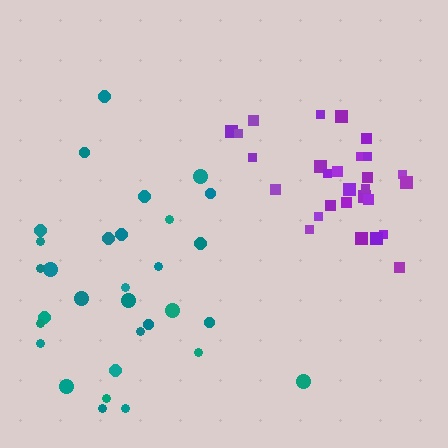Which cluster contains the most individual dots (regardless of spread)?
Teal (31).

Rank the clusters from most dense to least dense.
purple, teal.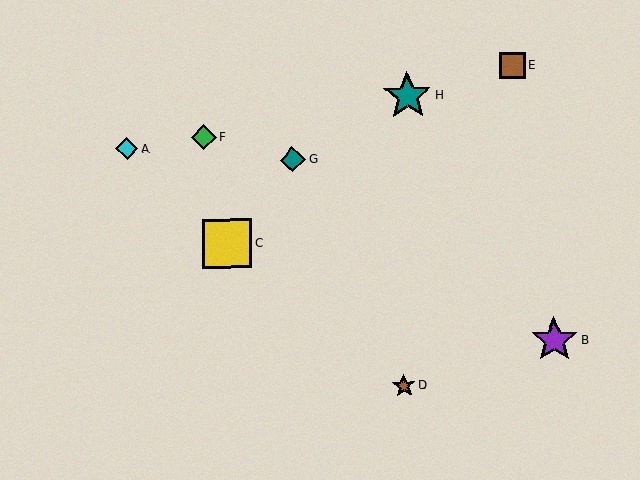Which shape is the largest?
The yellow square (labeled C) is the largest.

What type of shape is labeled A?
Shape A is a cyan diamond.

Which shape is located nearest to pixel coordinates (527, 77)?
The brown square (labeled E) at (513, 65) is nearest to that location.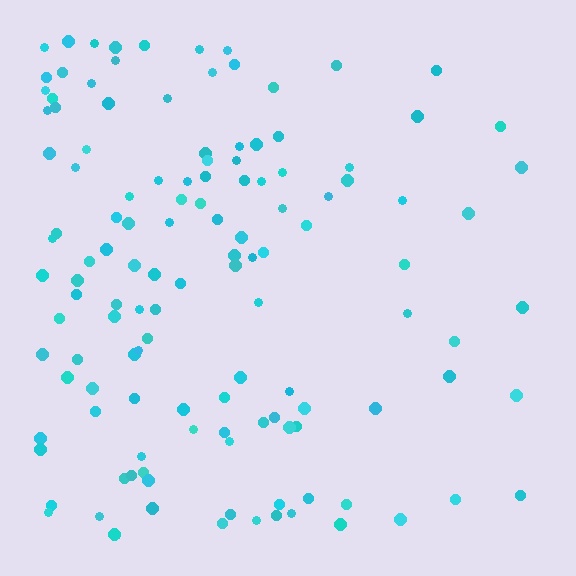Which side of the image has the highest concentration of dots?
The left.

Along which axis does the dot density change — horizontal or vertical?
Horizontal.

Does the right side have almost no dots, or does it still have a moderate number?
Still a moderate number, just noticeably fewer than the left.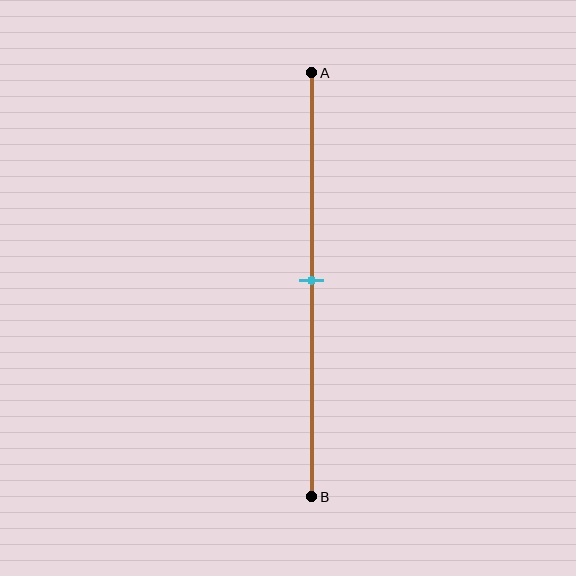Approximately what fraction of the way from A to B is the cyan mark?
The cyan mark is approximately 50% of the way from A to B.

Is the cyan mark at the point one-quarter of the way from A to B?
No, the mark is at about 50% from A, not at the 25% one-quarter point.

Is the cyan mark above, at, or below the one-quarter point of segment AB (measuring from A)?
The cyan mark is below the one-quarter point of segment AB.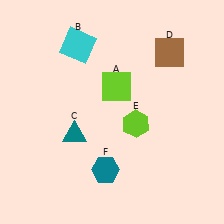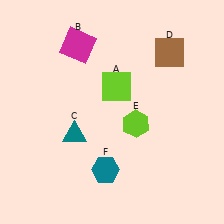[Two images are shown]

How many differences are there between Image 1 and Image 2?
There is 1 difference between the two images.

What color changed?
The square (B) changed from cyan in Image 1 to magenta in Image 2.